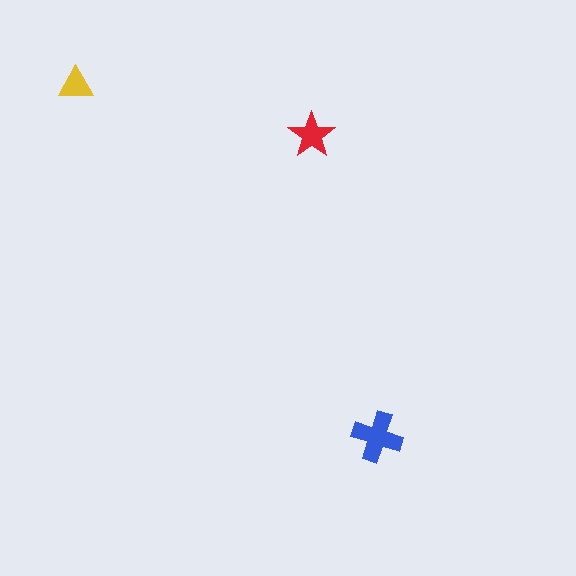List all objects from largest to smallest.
The blue cross, the red star, the yellow triangle.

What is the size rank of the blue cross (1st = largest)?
1st.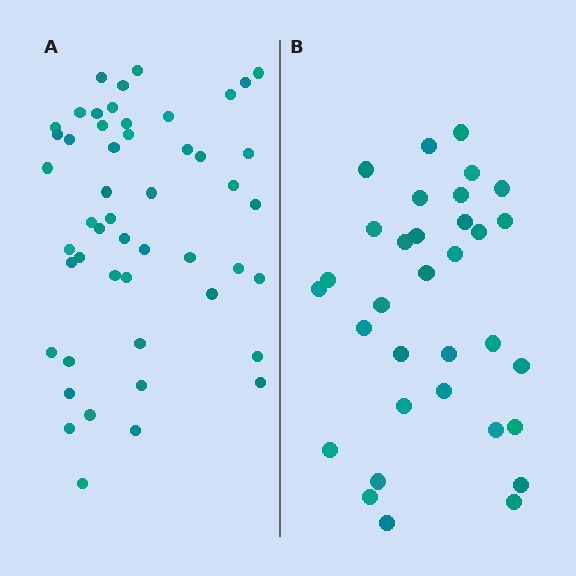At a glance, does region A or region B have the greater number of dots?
Region A (the left region) has more dots.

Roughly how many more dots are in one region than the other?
Region A has approximately 15 more dots than region B.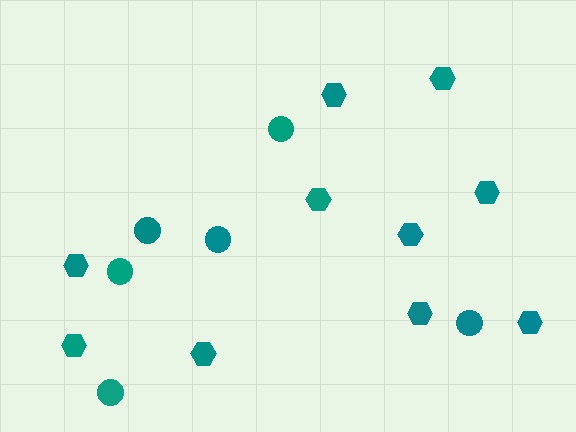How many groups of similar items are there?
There are 2 groups: one group of hexagons (10) and one group of circles (6).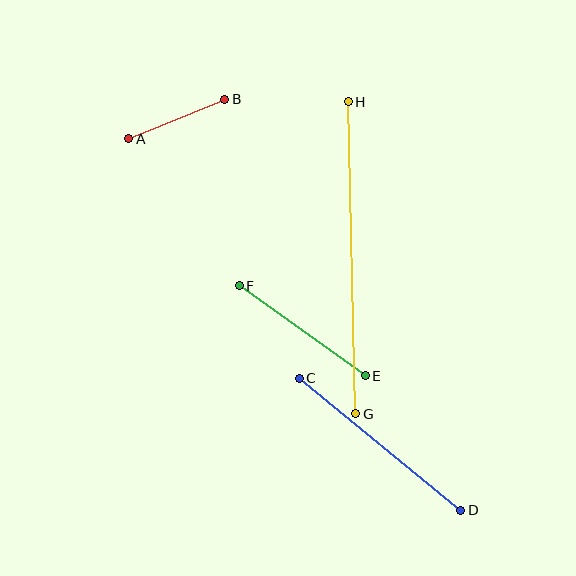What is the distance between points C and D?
The distance is approximately 209 pixels.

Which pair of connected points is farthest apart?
Points G and H are farthest apart.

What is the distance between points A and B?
The distance is approximately 104 pixels.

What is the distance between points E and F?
The distance is approximately 155 pixels.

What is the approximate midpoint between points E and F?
The midpoint is at approximately (302, 331) pixels.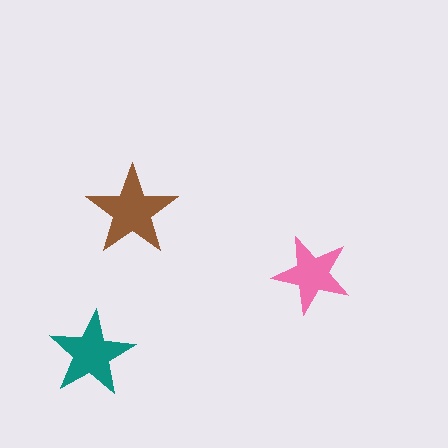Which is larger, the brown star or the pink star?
The brown one.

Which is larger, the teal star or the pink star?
The teal one.